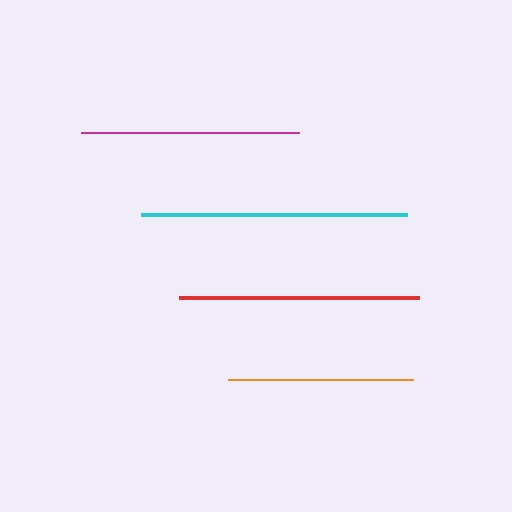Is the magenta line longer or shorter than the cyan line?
The cyan line is longer than the magenta line.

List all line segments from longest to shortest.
From longest to shortest: cyan, red, magenta, orange.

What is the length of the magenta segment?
The magenta segment is approximately 218 pixels long.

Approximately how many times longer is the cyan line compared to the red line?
The cyan line is approximately 1.1 times the length of the red line.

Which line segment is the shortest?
The orange line is the shortest at approximately 185 pixels.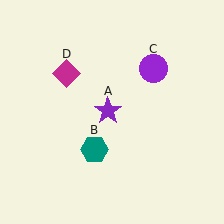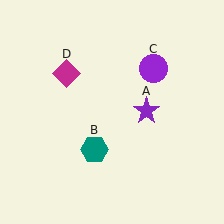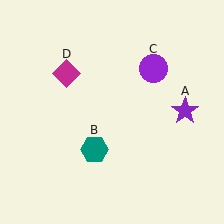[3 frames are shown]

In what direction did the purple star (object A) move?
The purple star (object A) moved right.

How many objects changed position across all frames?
1 object changed position: purple star (object A).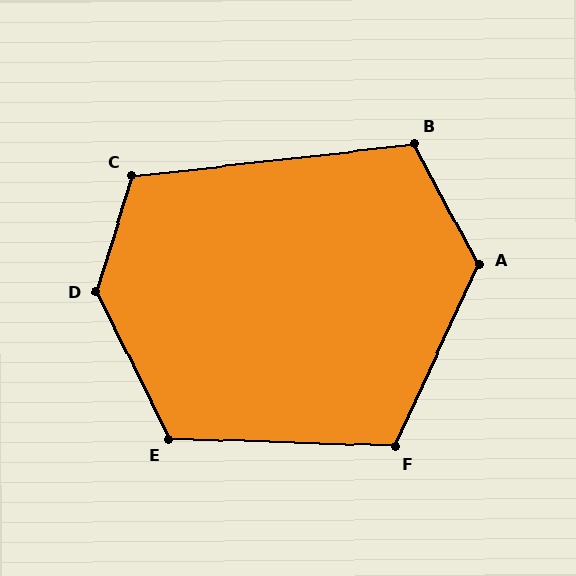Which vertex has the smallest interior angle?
B, at approximately 111 degrees.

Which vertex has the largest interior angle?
D, at approximately 136 degrees.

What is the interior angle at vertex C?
Approximately 114 degrees (obtuse).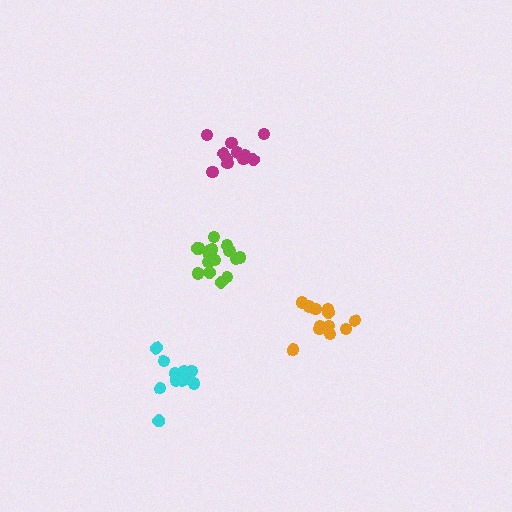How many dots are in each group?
Group 1: 16 dots, Group 2: 12 dots, Group 3: 14 dots, Group 4: 11 dots (53 total).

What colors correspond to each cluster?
The clusters are colored: lime, orange, cyan, magenta.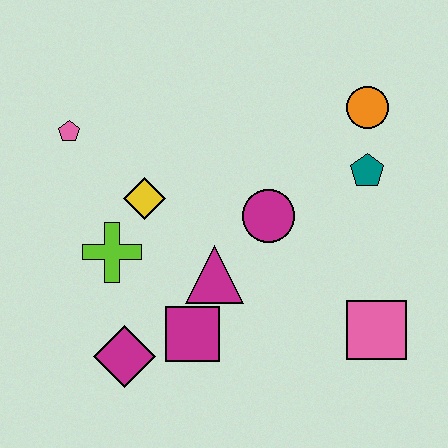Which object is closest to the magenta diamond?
The magenta square is closest to the magenta diamond.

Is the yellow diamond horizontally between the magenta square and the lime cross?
Yes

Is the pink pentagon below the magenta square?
No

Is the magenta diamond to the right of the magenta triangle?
No